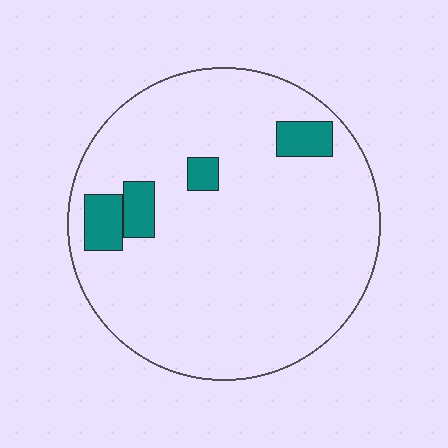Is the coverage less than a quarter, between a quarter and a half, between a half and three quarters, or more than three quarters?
Less than a quarter.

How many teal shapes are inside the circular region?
4.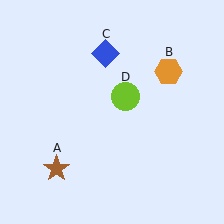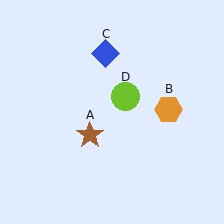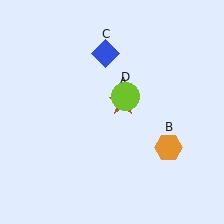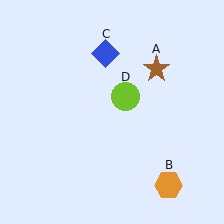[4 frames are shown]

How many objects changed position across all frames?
2 objects changed position: brown star (object A), orange hexagon (object B).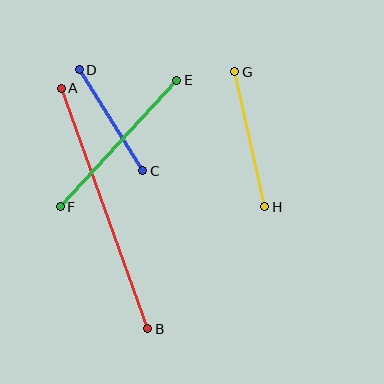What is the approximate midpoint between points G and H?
The midpoint is at approximately (250, 139) pixels.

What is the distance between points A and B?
The distance is approximately 256 pixels.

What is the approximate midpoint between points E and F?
The midpoint is at approximately (119, 143) pixels.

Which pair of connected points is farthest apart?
Points A and B are farthest apart.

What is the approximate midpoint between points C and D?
The midpoint is at approximately (111, 120) pixels.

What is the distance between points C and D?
The distance is approximately 119 pixels.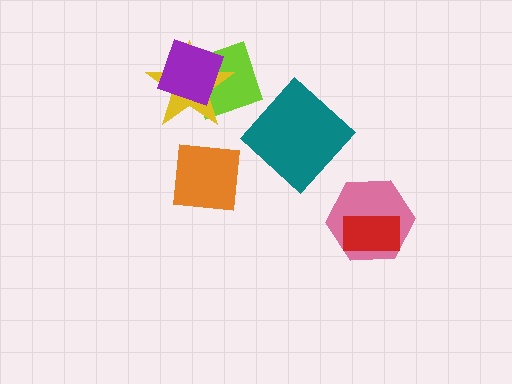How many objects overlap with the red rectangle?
1 object overlaps with the red rectangle.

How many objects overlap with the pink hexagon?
1 object overlaps with the pink hexagon.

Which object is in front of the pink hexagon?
The red rectangle is in front of the pink hexagon.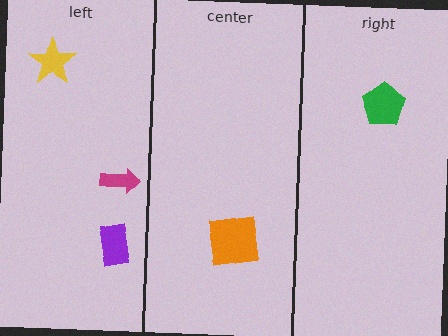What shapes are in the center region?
The orange square.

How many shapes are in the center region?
1.